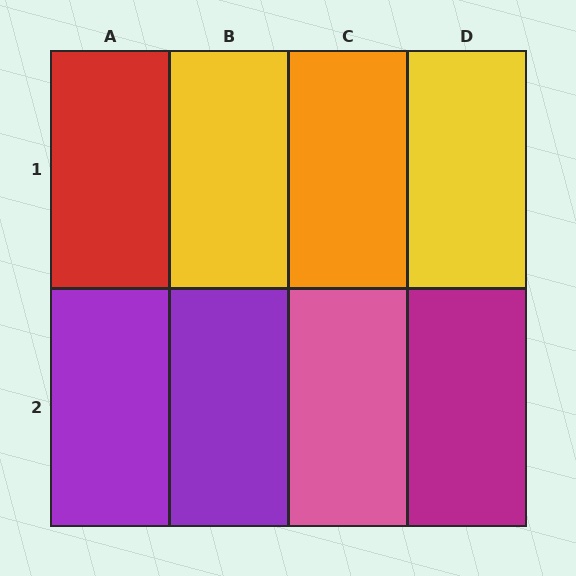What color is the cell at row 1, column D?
Yellow.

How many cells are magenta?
1 cell is magenta.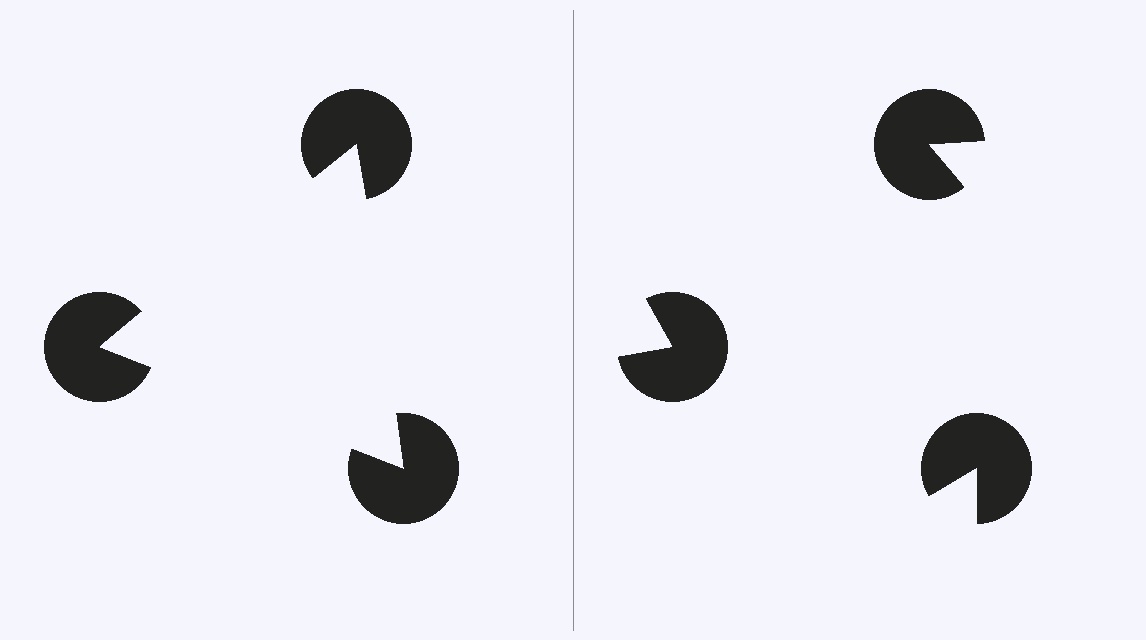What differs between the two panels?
The pac-man discs are positioned identically on both sides; only the wedge orientations differ. On the left they align to a triangle; on the right they are misaligned.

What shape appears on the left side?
An illusory triangle.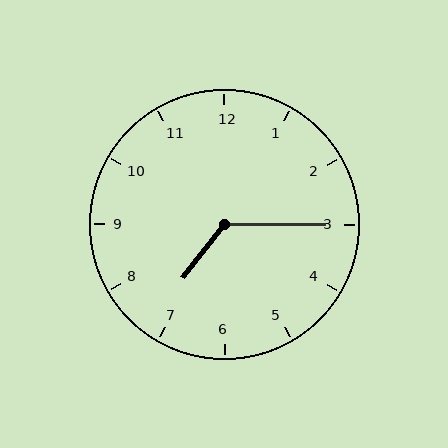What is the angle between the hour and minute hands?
Approximately 128 degrees.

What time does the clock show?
7:15.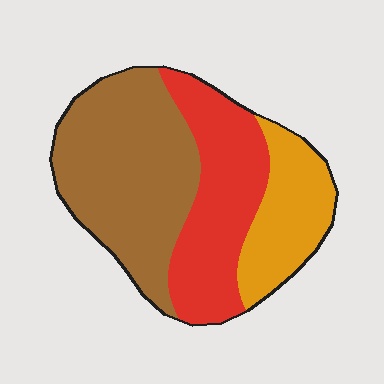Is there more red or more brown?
Brown.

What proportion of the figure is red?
Red covers 33% of the figure.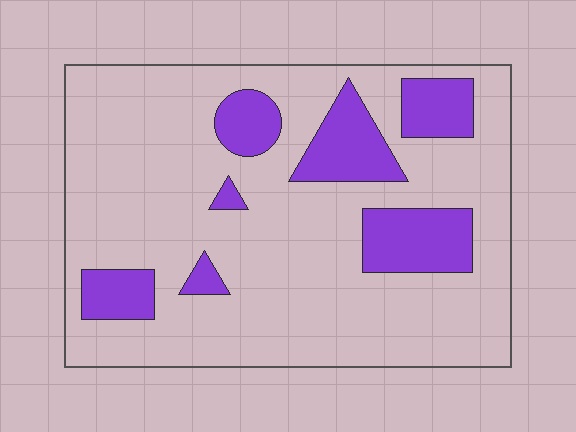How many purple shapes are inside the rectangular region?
7.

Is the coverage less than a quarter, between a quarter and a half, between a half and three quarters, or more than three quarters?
Less than a quarter.